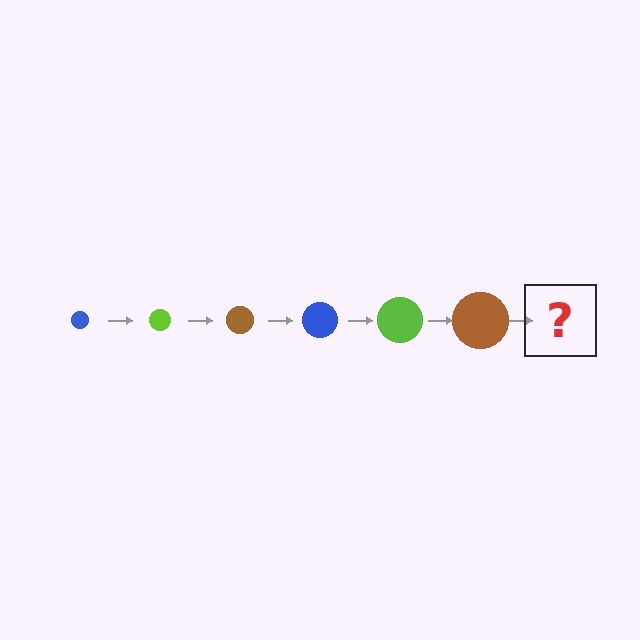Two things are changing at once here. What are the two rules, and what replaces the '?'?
The two rules are that the circle grows larger each step and the color cycles through blue, lime, and brown. The '?' should be a blue circle, larger than the previous one.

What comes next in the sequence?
The next element should be a blue circle, larger than the previous one.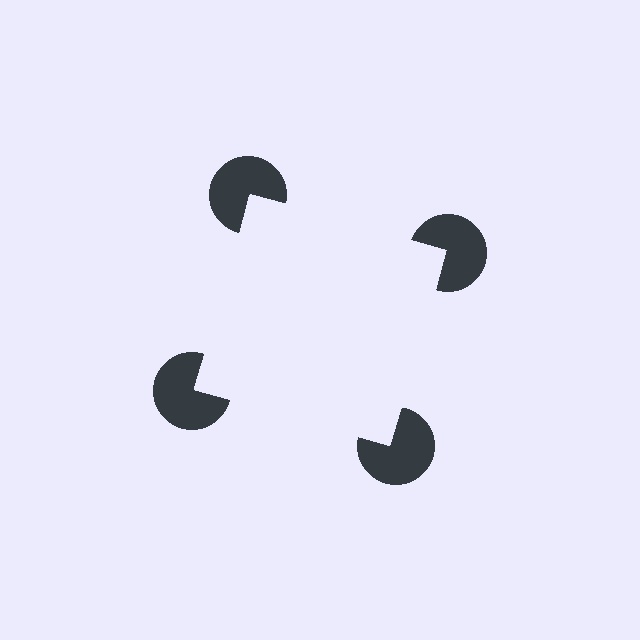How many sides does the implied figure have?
4 sides.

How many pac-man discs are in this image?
There are 4 — one at each vertex of the illusory square.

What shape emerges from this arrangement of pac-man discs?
An illusory square — its edges are inferred from the aligned wedge cuts in the pac-man discs, not physically drawn.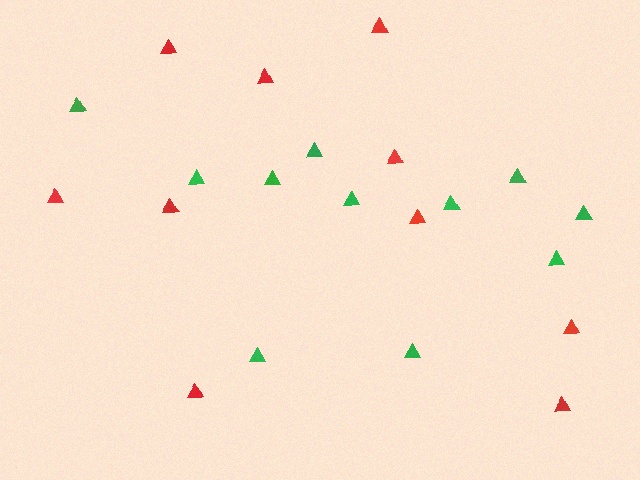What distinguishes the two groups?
There are 2 groups: one group of green triangles (11) and one group of red triangles (10).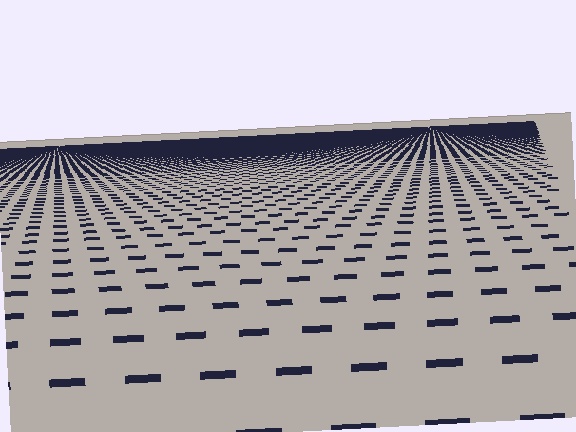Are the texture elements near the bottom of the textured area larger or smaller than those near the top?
Larger. Near the bottom, elements are closer to the viewer and appear at a bigger on-screen size.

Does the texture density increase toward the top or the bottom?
Density increases toward the top.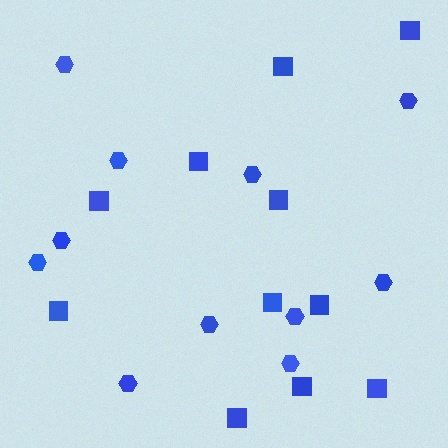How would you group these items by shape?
There are 2 groups: one group of squares (11) and one group of hexagons (11).